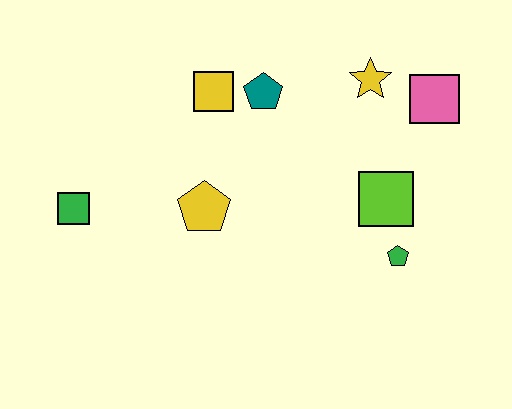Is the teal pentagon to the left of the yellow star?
Yes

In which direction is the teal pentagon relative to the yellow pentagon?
The teal pentagon is above the yellow pentagon.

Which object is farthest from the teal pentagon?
The green square is farthest from the teal pentagon.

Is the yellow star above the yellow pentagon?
Yes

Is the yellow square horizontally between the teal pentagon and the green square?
Yes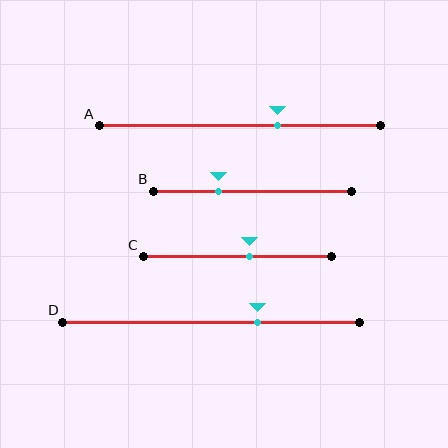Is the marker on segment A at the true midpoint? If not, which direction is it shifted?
No, the marker on segment A is shifted to the right by about 13% of the segment length.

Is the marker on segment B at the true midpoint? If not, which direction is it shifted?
No, the marker on segment B is shifted to the left by about 17% of the segment length.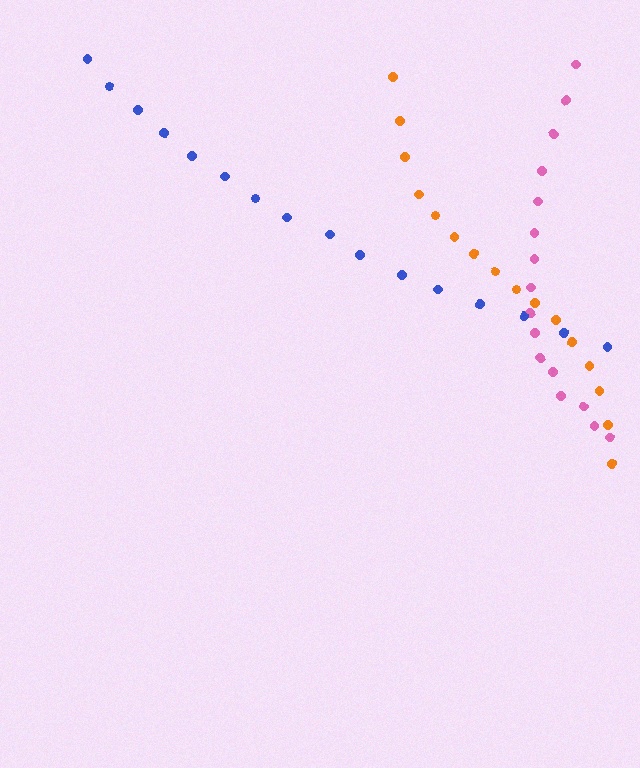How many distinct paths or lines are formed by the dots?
There are 3 distinct paths.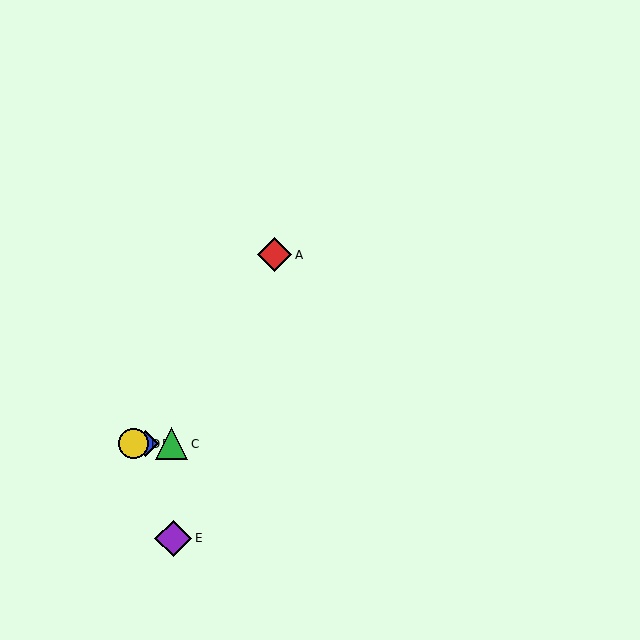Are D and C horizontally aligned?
Yes, both are at y≈444.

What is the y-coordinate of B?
Object B is at y≈444.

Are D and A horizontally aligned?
No, D is at y≈444 and A is at y≈255.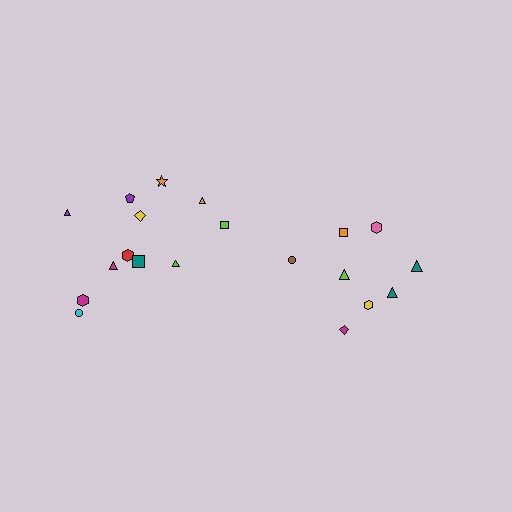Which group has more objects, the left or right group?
The left group.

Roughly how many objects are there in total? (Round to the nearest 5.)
Roughly 20 objects in total.